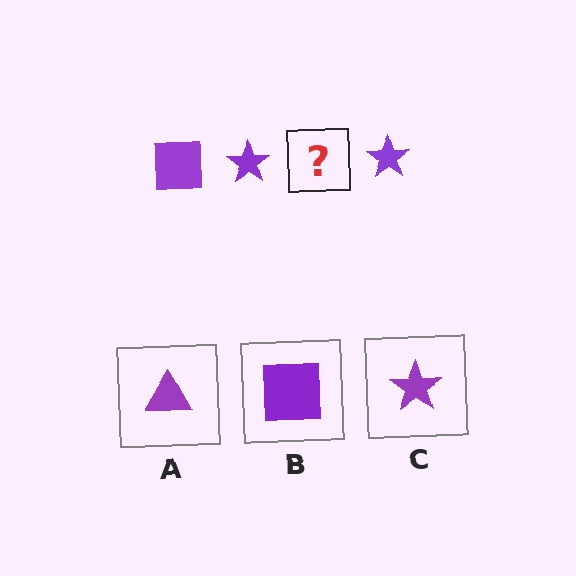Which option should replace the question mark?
Option B.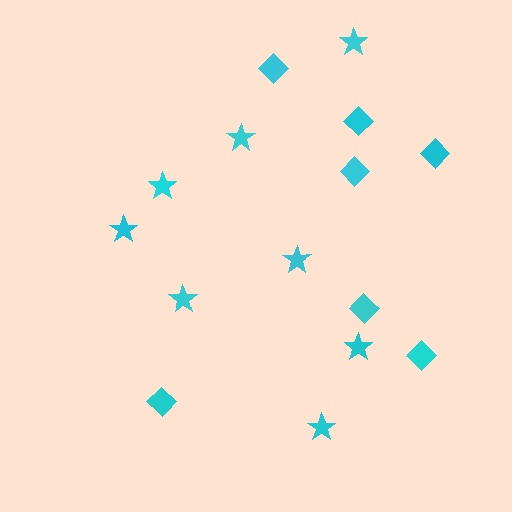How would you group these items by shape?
There are 2 groups: one group of stars (8) and one group of diamonds (7).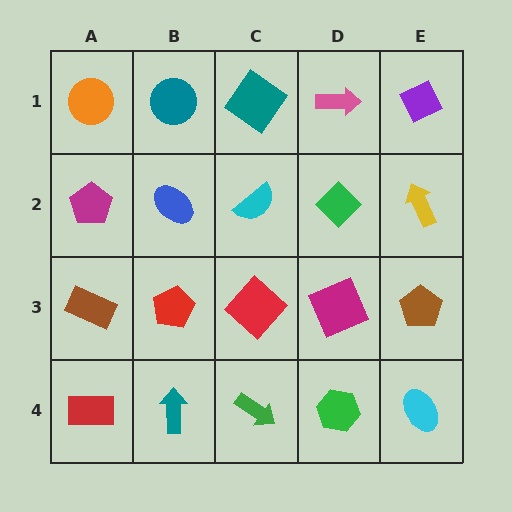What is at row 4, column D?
A green hexagon.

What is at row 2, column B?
A blue ellipse.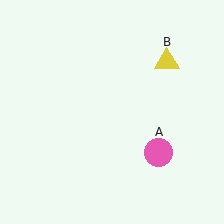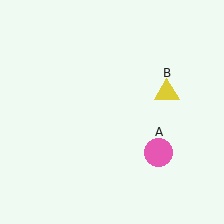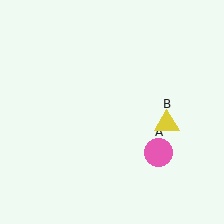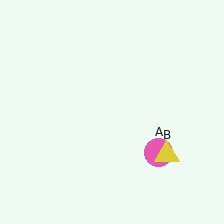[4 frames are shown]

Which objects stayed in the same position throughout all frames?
Pink circle (object A) remained stationary.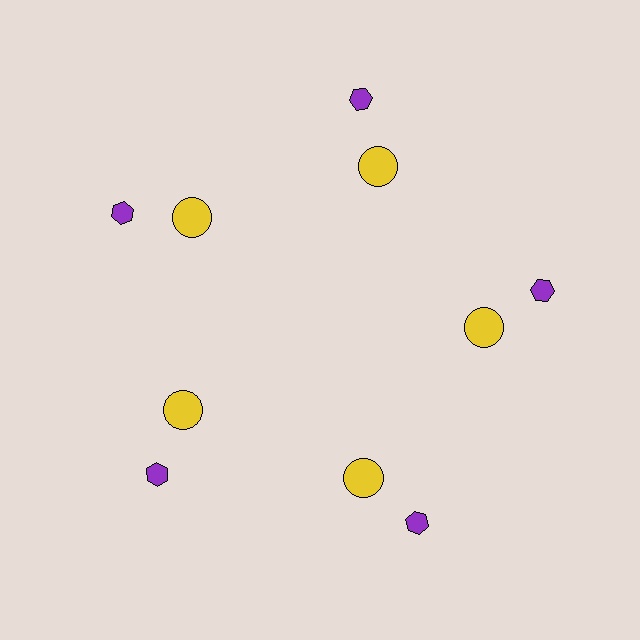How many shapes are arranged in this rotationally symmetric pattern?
There are 10 shapes, arranged in 5 groups of 2.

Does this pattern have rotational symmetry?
Yes, this pattern has 5-fold rotational symmetry. It looks the same after rotating 72 degrees around the center.